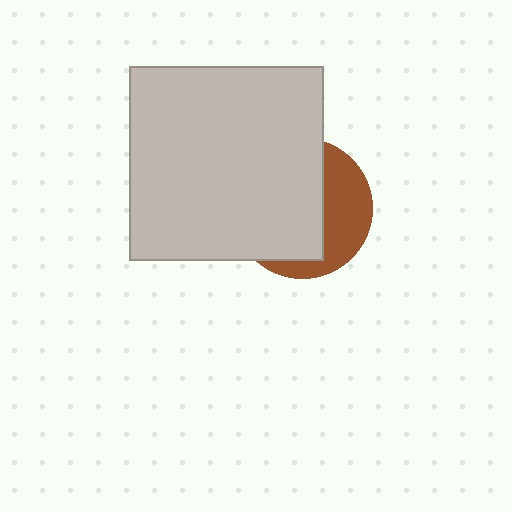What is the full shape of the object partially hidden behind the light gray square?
The partially hidden object is a brown circle.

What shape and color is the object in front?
The object in front is a light gray square.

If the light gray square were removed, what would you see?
You would see the complete brown circle.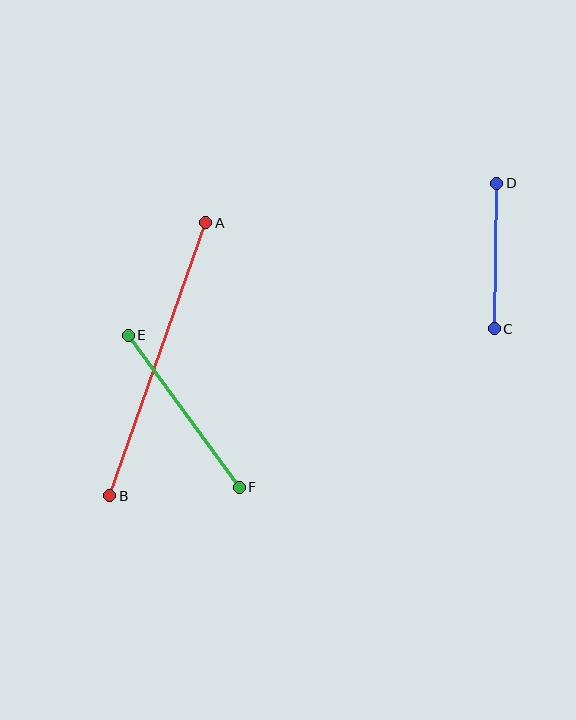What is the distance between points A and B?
The distance is approximately 290 pixels.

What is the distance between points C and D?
The distance is approximately 145 pixels.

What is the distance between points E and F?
The distance is approximately 188 pixels.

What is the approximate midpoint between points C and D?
The midpoint is at approximately (495, 256) pixels.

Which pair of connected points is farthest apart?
Points A and B are farthest apart.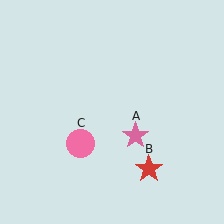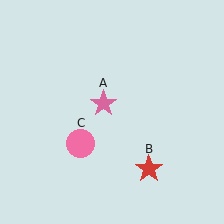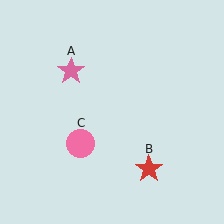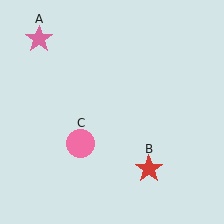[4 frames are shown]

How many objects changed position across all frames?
1 object changed position: pink star (object A).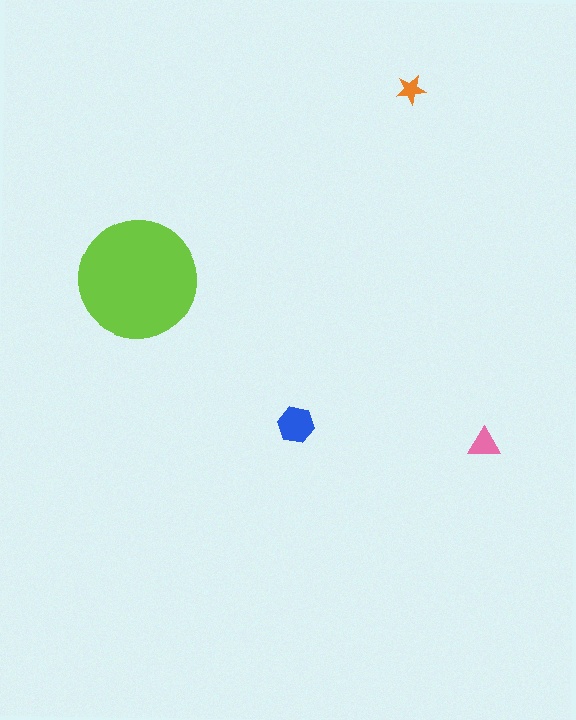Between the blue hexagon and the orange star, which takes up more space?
The blue hexagon.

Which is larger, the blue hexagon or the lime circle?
The lime circle.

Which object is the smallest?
The orange star.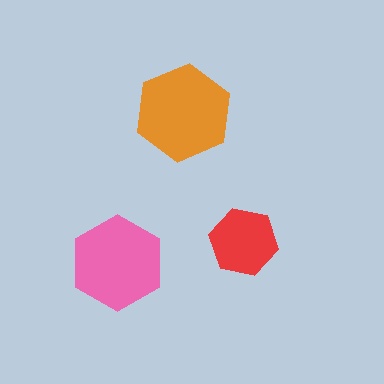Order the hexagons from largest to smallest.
the orange one, the pink one, the red one.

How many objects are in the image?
There are 3 objects in the image.